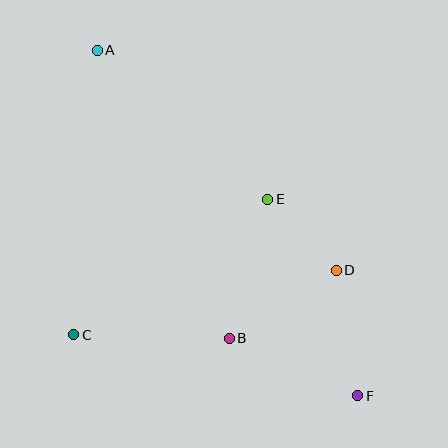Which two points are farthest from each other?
Points A and F are farthest from each other.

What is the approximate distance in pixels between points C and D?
The distance between C and D is approximately 270 pixels.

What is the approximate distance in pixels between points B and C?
The distance between B and C is approximately 156 pixels.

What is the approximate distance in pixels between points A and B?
The distance between A and B is approximately 317 pixels.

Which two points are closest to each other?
Points D and E are closest to each other.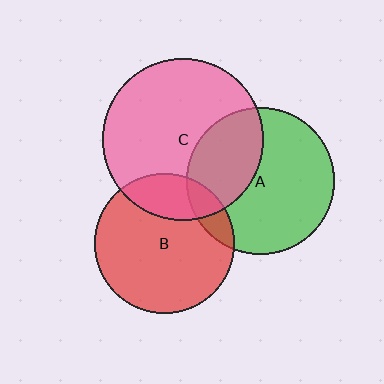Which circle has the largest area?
Circle C (pink).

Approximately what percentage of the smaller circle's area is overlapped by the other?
Approximately 35%.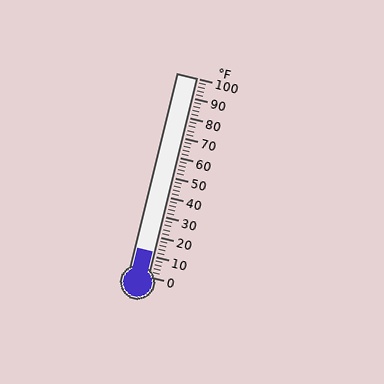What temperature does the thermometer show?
The thermometer shows approximately 12°F.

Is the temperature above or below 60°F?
The temperature is below 60°F.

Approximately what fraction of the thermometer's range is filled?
The thermometer is filled to approximately 10% of its range.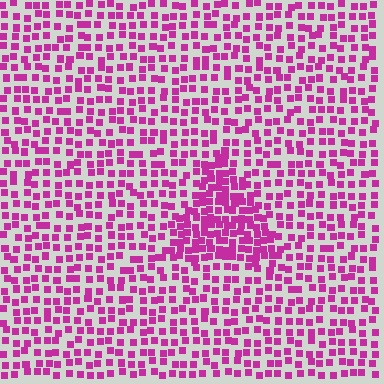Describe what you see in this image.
The image contains small magenta elements arranged at two different densities. A triangle-shaped region is visible where the elements are more densely packed than the surrounding area.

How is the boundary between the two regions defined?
The boundary is defined by a change in element density (approximately 1.9x ratio). All elements are the same color, size, and shape.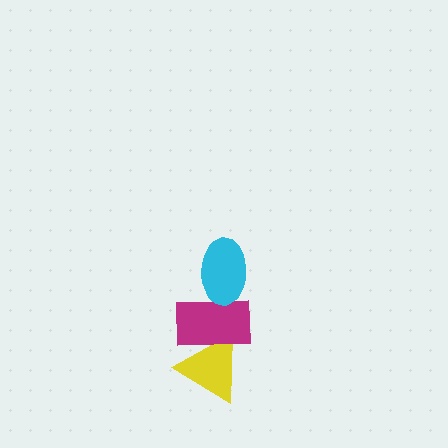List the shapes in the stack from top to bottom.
From top to bottom: the cyan ellipse, the magenta rectangle, the yellow triangle.